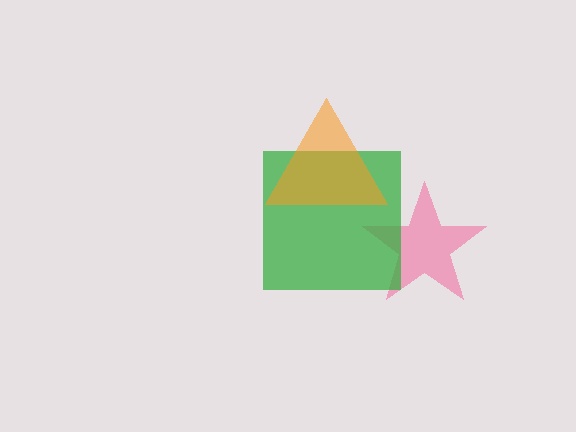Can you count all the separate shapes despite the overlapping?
Yes, there are 3 separate shapes.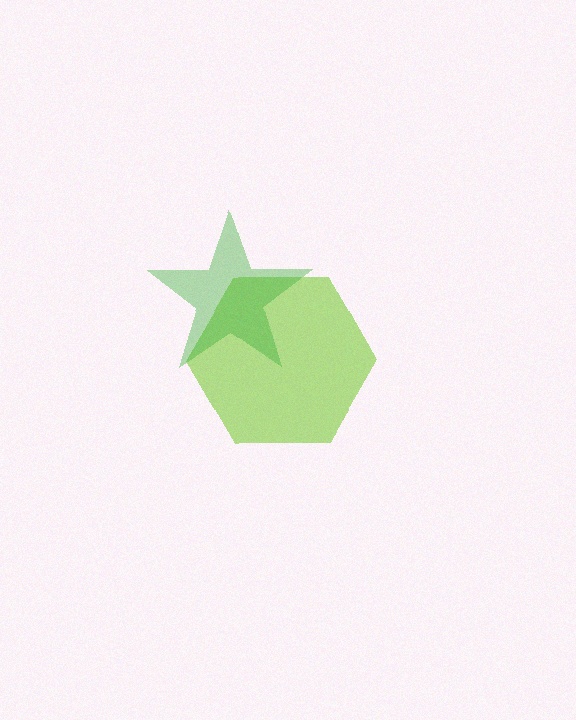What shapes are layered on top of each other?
The layered shapes are: a lime hexagon, a green star.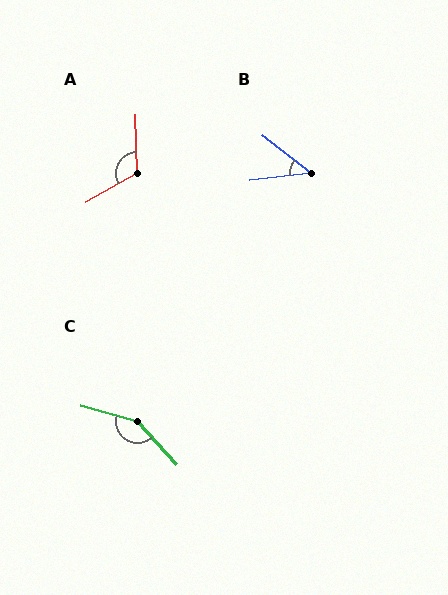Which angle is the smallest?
B, at approximately 45 degrees.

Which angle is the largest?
C, at approximately 148 degrees.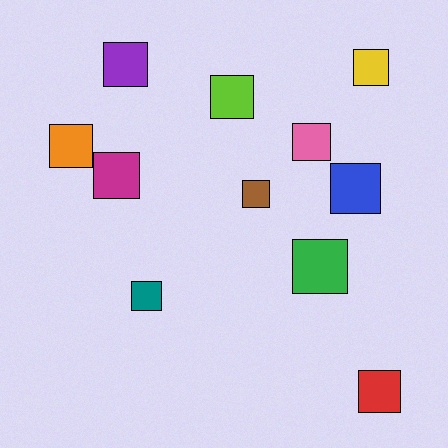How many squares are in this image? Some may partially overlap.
There are 11 squares.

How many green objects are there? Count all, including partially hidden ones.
There is 1 green object.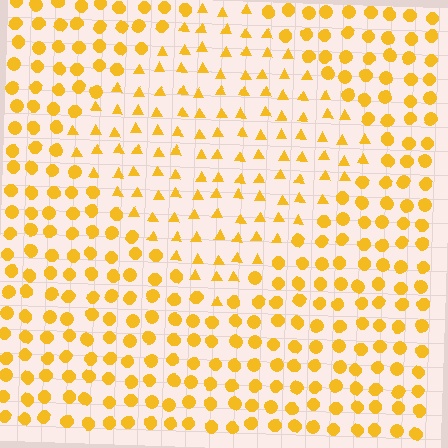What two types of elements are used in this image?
The image uses triangles inside the diamond region and circles outside it.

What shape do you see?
I see a diamond.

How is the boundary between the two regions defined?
The boundary is defined by a change in element shape: triangles inside vs. circles outside. All elements share the same color and spacing.